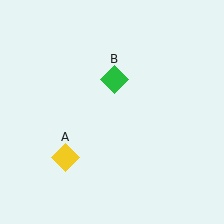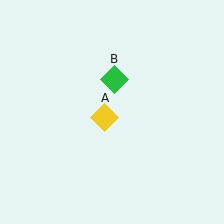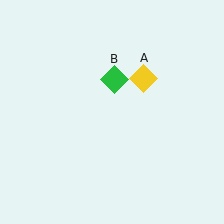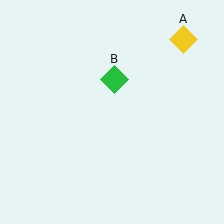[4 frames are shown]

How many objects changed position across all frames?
1 object changed position: yellow diamond (object A).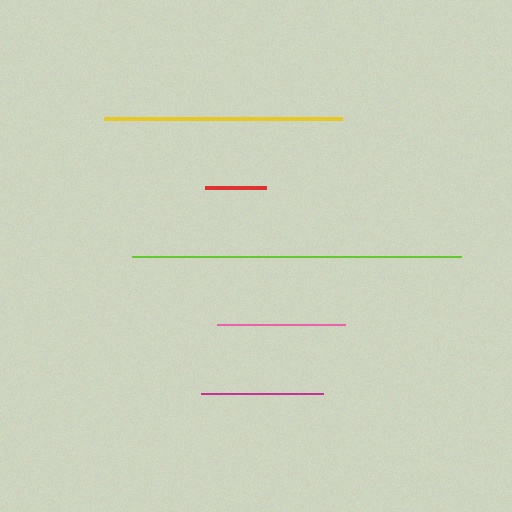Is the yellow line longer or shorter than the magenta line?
The yellow line is longer than the magenta line.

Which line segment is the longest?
The lime line is the longest at approximately 329 pixels.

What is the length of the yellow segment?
The yellow segment is approximately 238 pixels long.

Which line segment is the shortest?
The red line is the shortest at approximately 60 pixels.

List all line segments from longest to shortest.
From longest to shortest: lime, yellow, pink, magenta, red.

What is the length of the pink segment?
The pink segment is approximately 128 pixels long.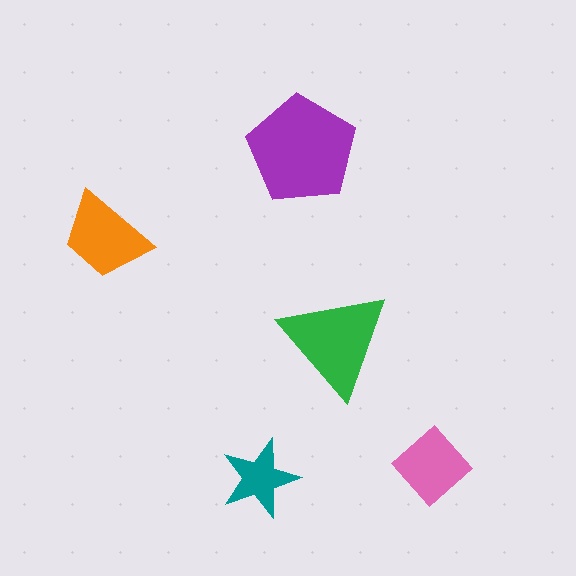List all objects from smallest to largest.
The teal star, the pink diamond, the orange trapezoid, the green triangle, the purple pentagon.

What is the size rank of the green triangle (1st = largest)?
2nd.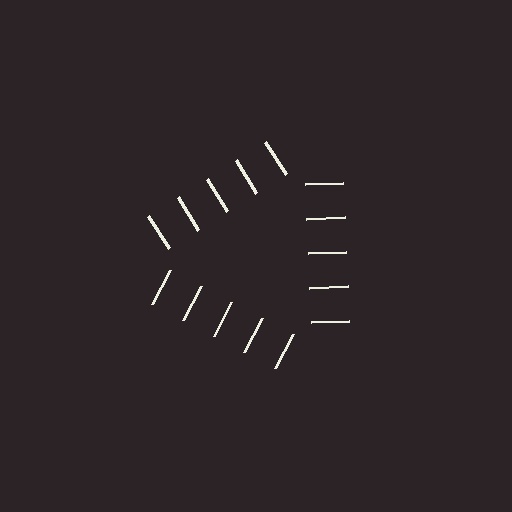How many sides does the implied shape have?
3 sides — the line-ends trace a triangle.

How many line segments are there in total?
15 — 5 along each of the 3 edges.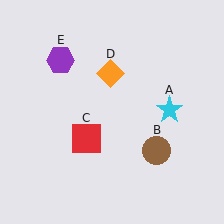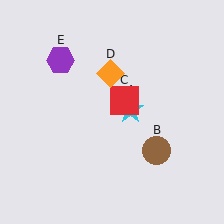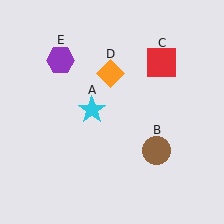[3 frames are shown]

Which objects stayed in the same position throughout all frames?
Brown circle (object B) and orange diamond (object D) and purple hexagon (object E) remained stationary.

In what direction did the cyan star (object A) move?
The cyan star (object A) moved left.